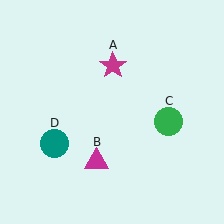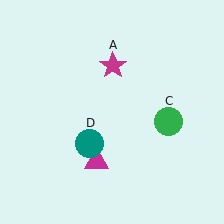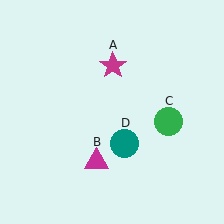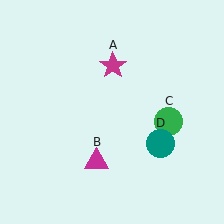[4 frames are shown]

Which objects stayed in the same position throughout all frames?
Magenta star (object A) and magenta triangle (object B) and green circle (object C) remained stationary.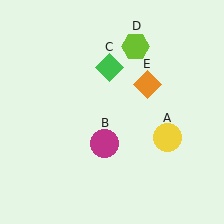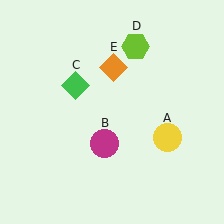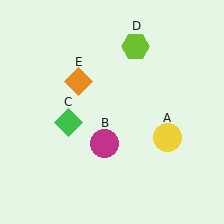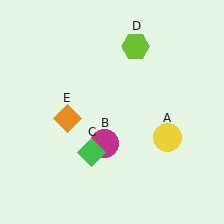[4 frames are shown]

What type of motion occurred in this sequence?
The green diamond (object C), orange diamond (object E) rotated counterclockwise around the center of the scene.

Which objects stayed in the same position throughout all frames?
Yellow circle (object A) and magenta circle (object B) and lime hexagon (object D) remained stationary.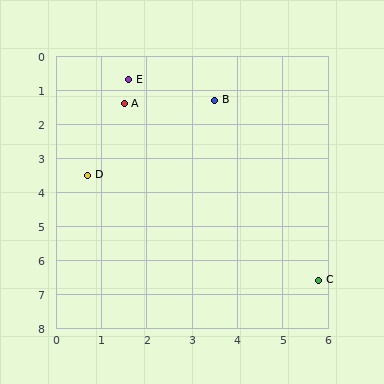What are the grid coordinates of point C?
Point C is at approximately (5.8, 6.6).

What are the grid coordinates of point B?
Point B is at approximately (3.5, 1.3).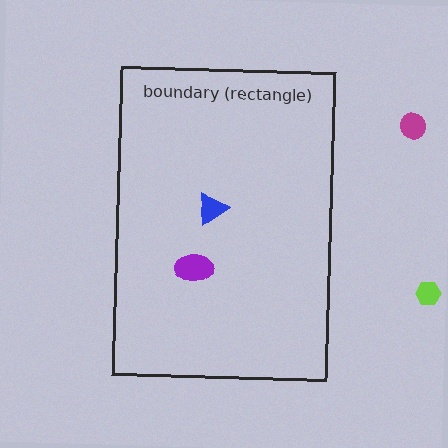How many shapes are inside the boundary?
2 inside, 2 outside.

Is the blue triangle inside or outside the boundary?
Inside.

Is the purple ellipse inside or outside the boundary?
Inside.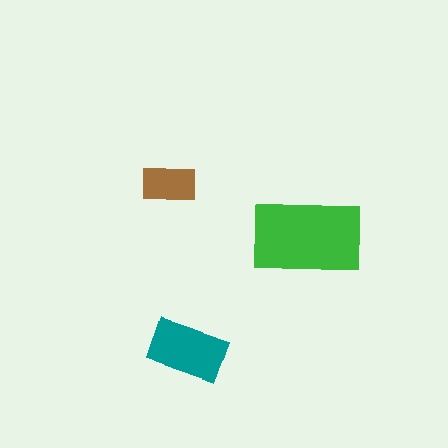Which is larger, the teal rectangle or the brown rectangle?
The teal one.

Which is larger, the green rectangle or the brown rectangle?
The green one.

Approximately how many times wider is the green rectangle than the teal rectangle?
About 1.5 times wider.